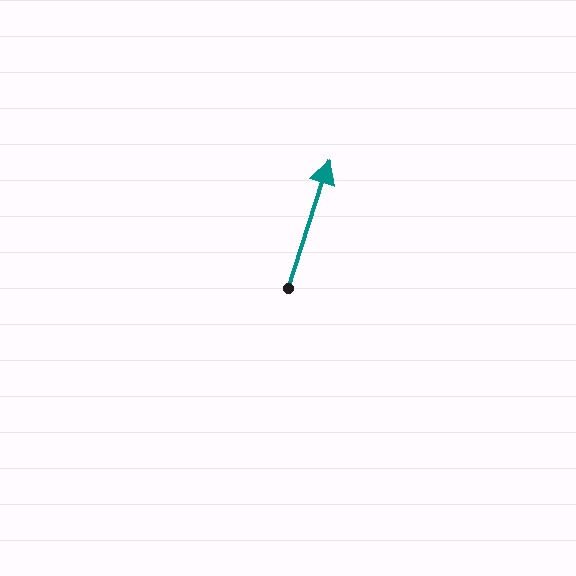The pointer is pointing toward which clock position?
Roughly 1 o'clock.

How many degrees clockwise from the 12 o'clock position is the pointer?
Approximately 18 degrees.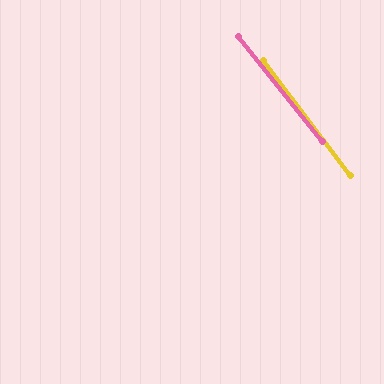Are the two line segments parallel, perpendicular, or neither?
Parallel — their directions differ by only 1.0°.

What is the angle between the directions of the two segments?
Approximately 1 degree.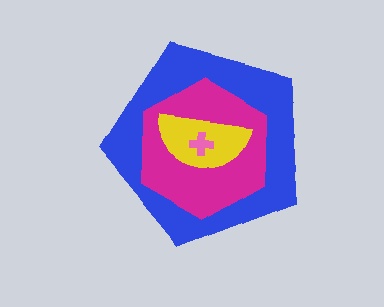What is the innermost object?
The pink cross.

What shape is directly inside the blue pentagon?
The magenta hexagon.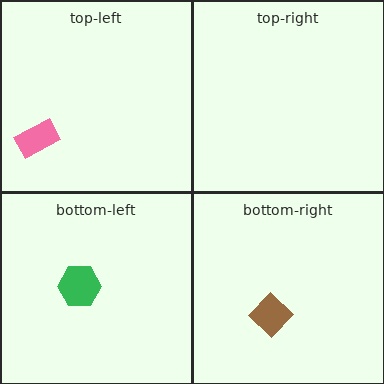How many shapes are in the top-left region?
1.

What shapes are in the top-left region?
The pink rectangle.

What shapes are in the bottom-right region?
The brown diamond.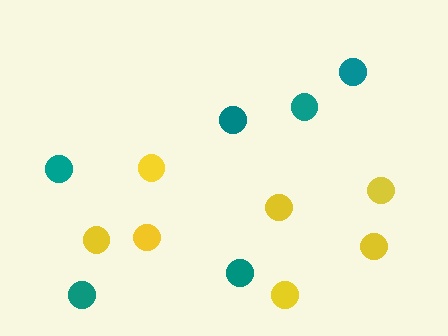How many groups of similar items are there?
There are 2 groups: one group of teal circles (6) and one group of yellow circles (7).